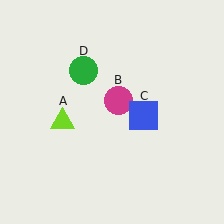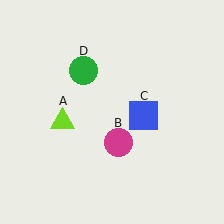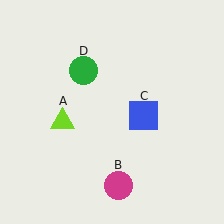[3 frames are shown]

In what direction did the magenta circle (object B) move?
The magenta circle (object B) moved down.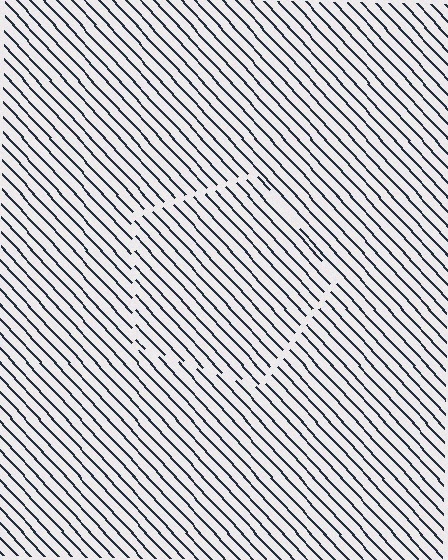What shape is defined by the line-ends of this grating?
An illusory pentagon. The interior of the shape contains the same grating, shifted by half a period — the contour is defined by the phase discontinuity where line-ends from the inner and outer gratings abut.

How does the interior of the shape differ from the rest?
The interior of the shape contains the same grating, shifted by half a period — the contour is defined by the phase discontinuity where line-ends from the inner and outer gratings abut.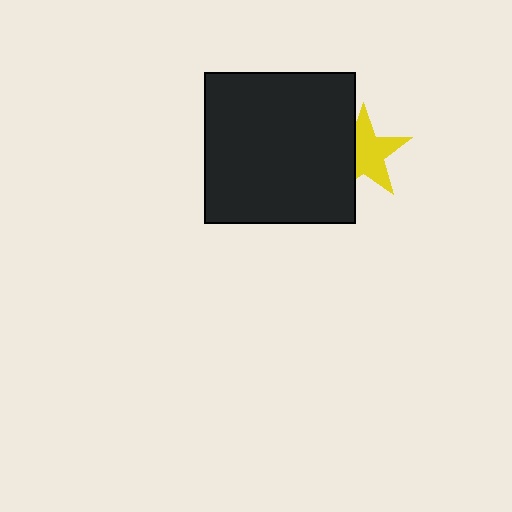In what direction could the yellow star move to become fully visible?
The yellow star could move right. That would shift it out from behind the black square entirely.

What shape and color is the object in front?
The object in front is a black square.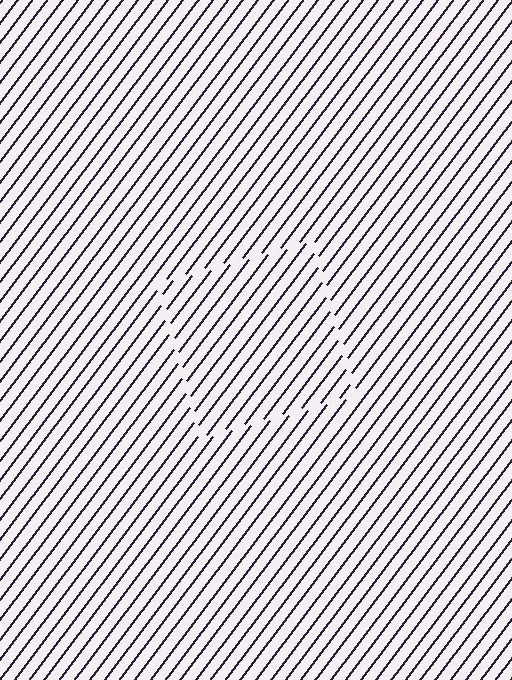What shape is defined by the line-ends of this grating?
An illusory square. The interior of the shape contains the same grating, shifted by half a period — the contour is defined by the phase discontinuity where line-ends from the inner and outer gratings abut.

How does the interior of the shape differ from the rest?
The interior of the shape contains the same grating, shifted by half a period — the contour is defined by the phase discontinuity where line-ends from the inner and outer gratings abut.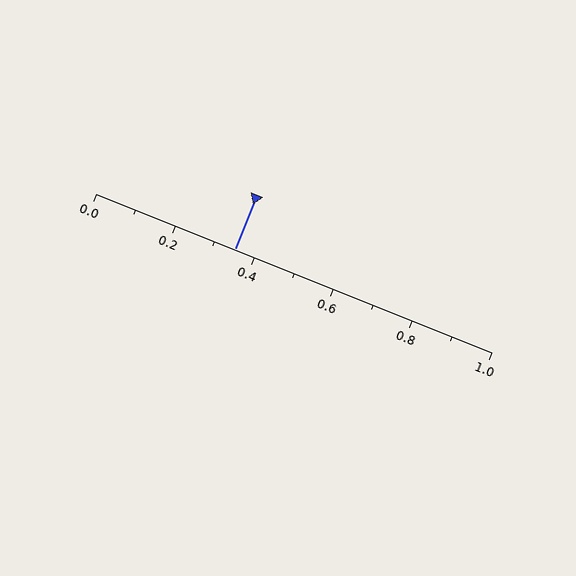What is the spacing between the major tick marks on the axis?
The major ticks are spaced 0.2 apart.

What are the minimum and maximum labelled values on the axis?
The axis runs from 0.0 to 1.0.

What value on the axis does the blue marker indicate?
The marker indicates approximately 0.35.